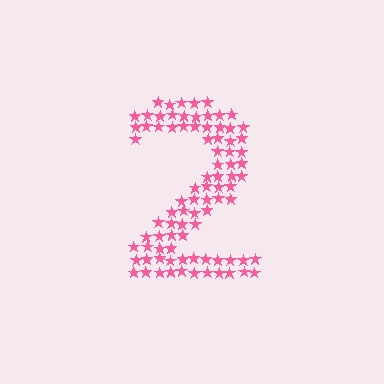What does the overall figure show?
The overall figure shows the digit 2.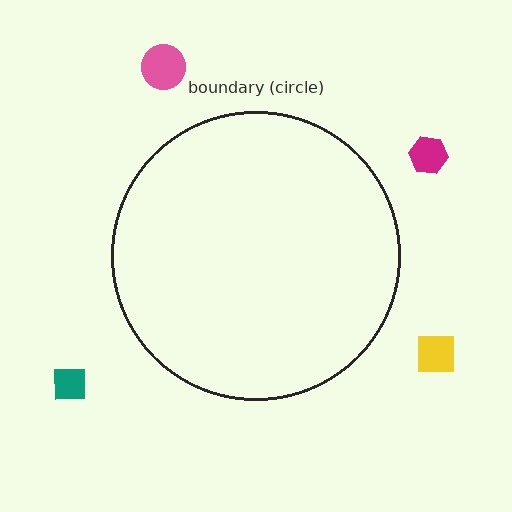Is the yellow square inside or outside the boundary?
Outside.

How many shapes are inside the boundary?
0 inside, 4 outside.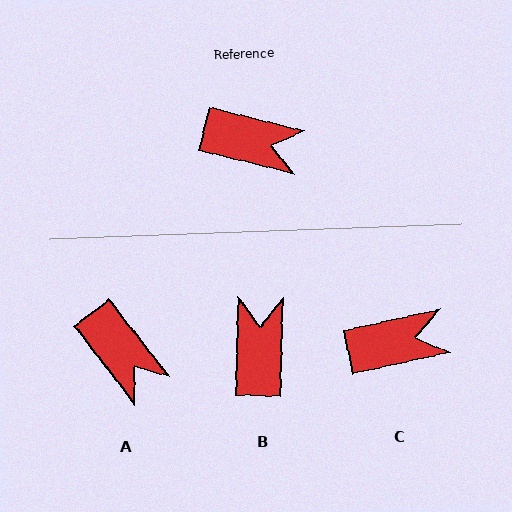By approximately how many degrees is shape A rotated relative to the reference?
Approximately 38 degrees clockwise.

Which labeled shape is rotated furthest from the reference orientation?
B, about 103 degrees away.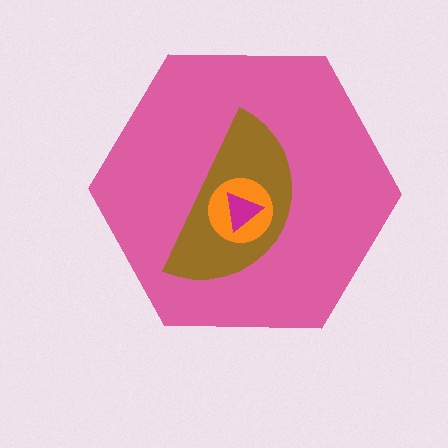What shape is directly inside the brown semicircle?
The orange circle.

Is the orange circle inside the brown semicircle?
Yes.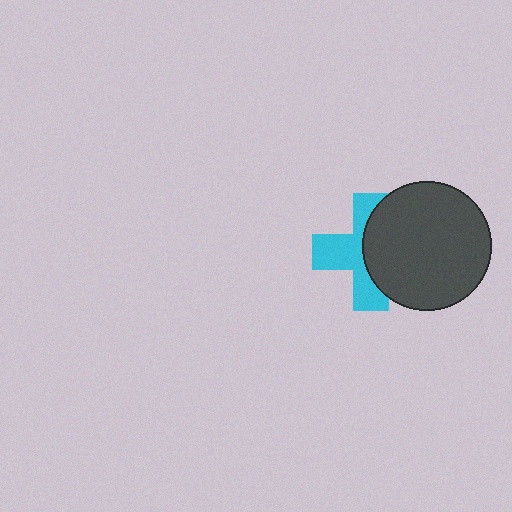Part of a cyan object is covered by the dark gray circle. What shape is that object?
It is a cross.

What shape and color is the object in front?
The object in front is a dark gray circle.